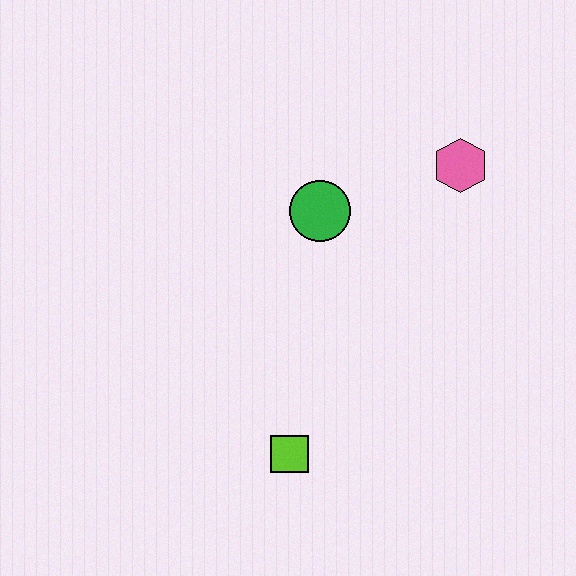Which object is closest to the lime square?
The green circle is closest to the lime square.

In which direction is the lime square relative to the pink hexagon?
The lime square is below the pink hexagon.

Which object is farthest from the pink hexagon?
The lime square is farthest from the pink hexagon.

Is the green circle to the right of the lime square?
Yes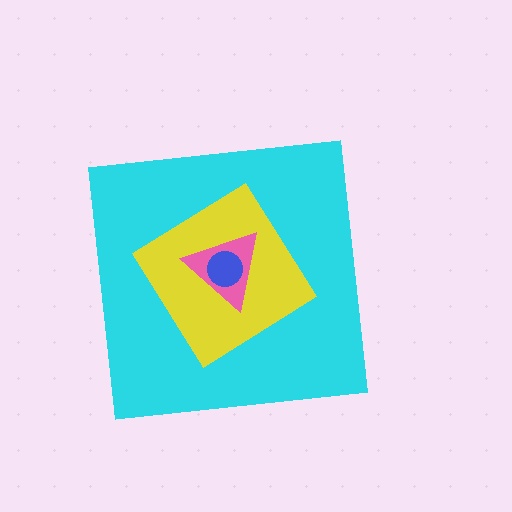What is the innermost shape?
The blue circle.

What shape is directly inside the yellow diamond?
The pink triangle.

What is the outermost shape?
The cyan square.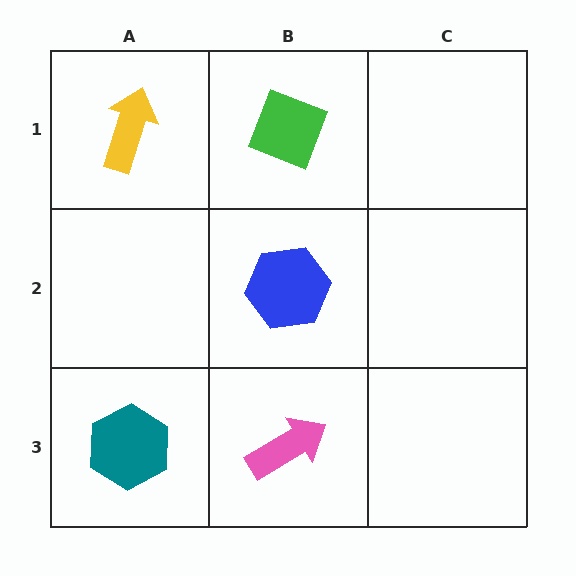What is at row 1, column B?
A green diamond.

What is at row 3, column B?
A pink arrow.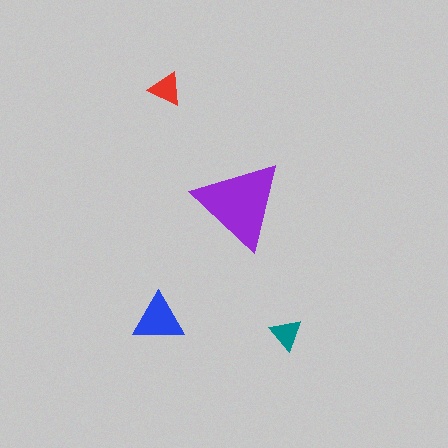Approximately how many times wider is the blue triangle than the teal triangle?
About 1.5 times wider.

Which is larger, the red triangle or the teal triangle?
The red one.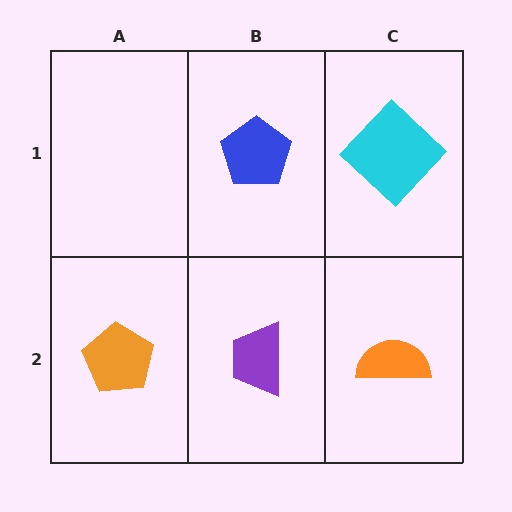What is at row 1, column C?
A cyan diamond.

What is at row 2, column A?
An orange pentagon.